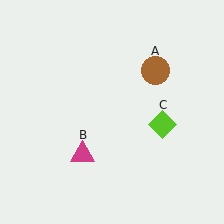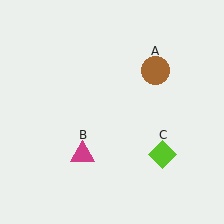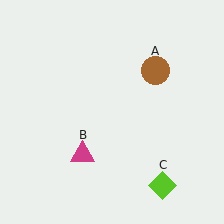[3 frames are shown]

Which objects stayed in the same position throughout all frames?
Brown circle (object A) and magenta triangle (object B) remained stationary.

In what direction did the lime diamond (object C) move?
The lime diamond (object C) moved down.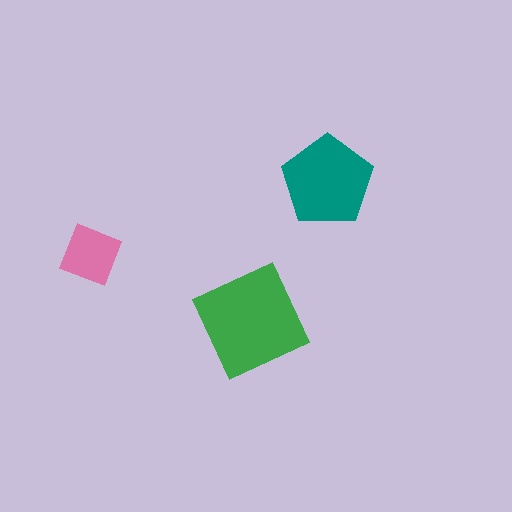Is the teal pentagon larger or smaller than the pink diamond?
Larger.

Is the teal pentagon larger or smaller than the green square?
Smaller.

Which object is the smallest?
The pink diamond.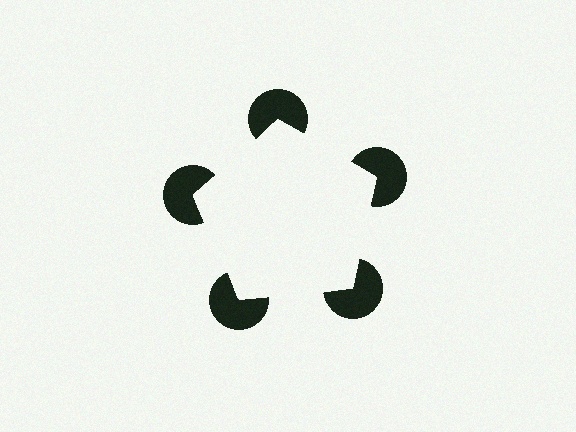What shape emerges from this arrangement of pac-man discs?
An illusory pentagon — its edges are inferred from the aligned wedge cuts in the pac-man discs, not physically drawn.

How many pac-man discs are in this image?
There are 5 — one at each vertex of the illusory pentagon.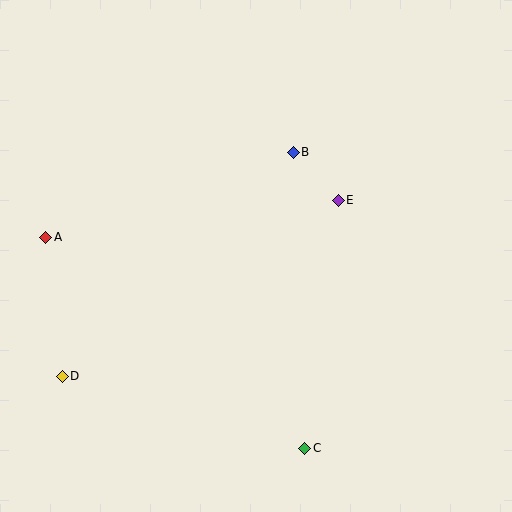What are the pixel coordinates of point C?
Point C is at (305, 448).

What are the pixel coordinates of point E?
Point E is at (338, 200).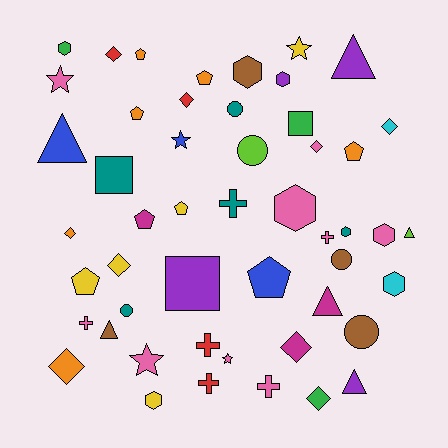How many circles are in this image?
There are 5 circles.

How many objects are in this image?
There are 50 objects.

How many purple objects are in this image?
There are 4 purple objects.